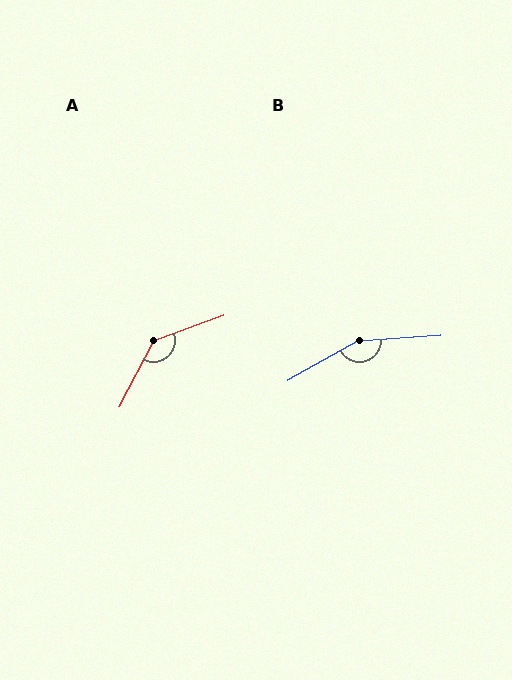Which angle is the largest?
B, at approximately 154 degrees.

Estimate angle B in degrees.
Approximately 154 degrees.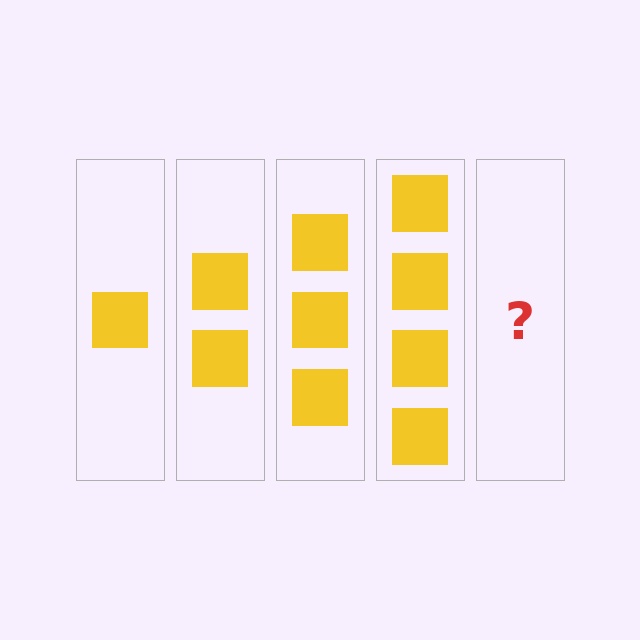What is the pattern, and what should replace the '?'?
The pattern is that each step adds one more square. The '?' should be 5 squares.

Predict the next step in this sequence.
The next step is 5 squares.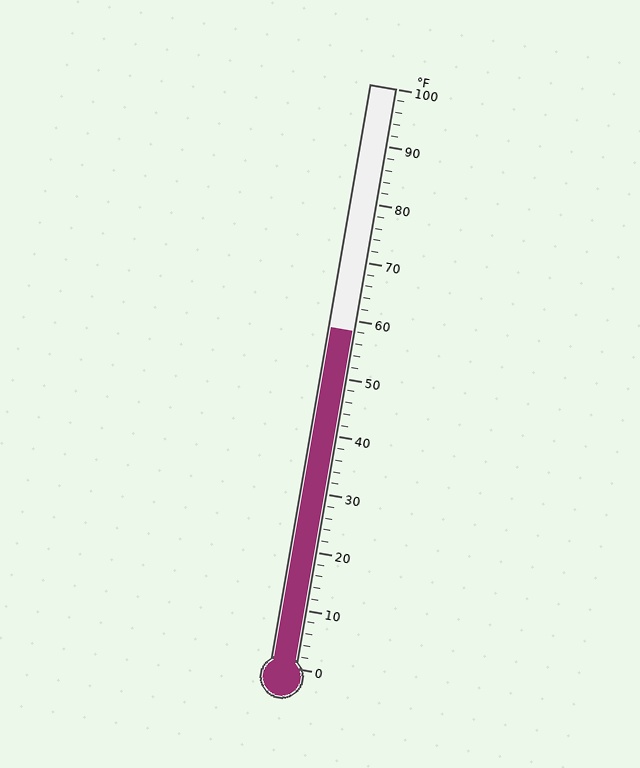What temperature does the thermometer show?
The thermometer shows approximately 58°F.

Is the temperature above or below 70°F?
The temperature is below 70°F.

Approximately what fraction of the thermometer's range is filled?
The thermometer is filled to approximately 60% of its range.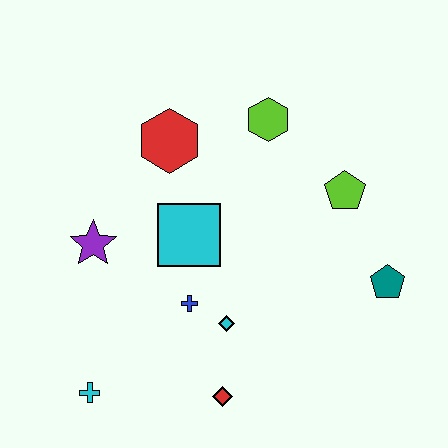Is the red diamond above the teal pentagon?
No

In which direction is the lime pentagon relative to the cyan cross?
The lime pentagon is to the right of the cyan cross.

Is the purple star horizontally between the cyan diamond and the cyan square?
No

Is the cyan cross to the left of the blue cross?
Yes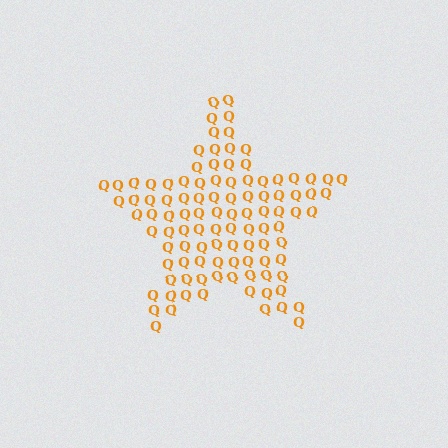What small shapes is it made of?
It is made of small letter Q's.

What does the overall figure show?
The overall figure shows a star.